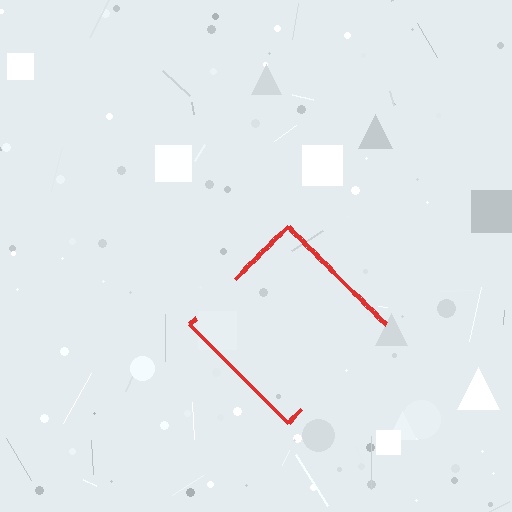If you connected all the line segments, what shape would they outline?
They would outline a diamond.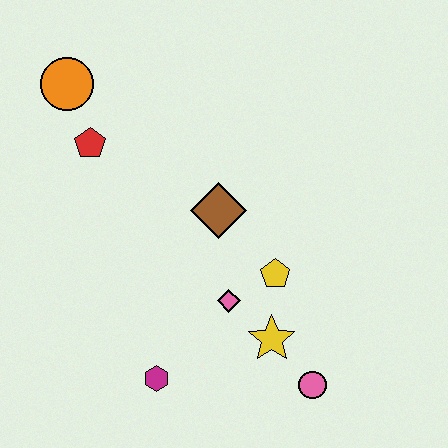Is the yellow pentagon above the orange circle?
No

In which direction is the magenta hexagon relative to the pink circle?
The magenta hexagon is to the left of the pink circle.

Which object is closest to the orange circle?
The red pentagon is closest to the orange circle.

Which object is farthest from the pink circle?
The orange circle is farthest from the pink circle.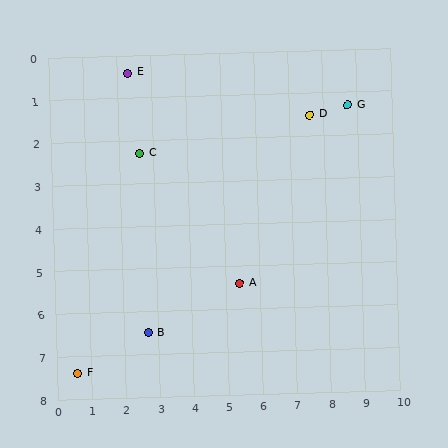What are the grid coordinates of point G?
Point G is at approximately (8.7, 1.3).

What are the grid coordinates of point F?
Point F is at approximately (0.6, 7.4).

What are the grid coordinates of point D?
Point D is at approximately (7.6, 1.5).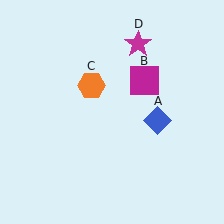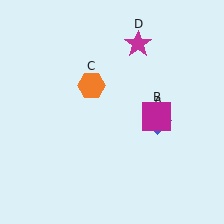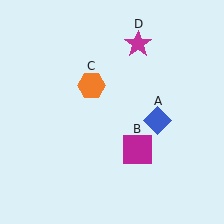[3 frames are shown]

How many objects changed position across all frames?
1 object changed position: magenta square (object B).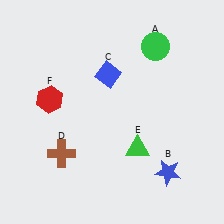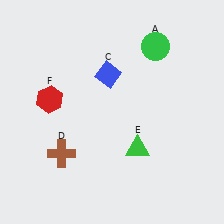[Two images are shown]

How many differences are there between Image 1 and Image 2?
There is 1 difference between the two images.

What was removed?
The blue star (B) was removed in Image 2.